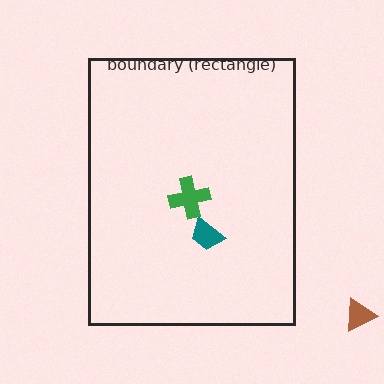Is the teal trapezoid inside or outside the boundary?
Inside.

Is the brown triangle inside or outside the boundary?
Outside.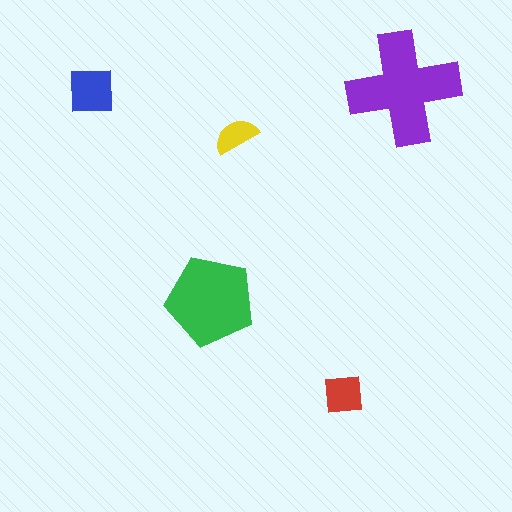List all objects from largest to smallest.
The purple cross, the green pentagon, the blue square, the red square, the yellow semicircle.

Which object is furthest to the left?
The blue square is leftmost.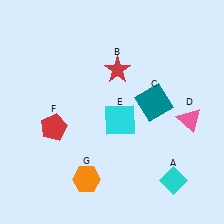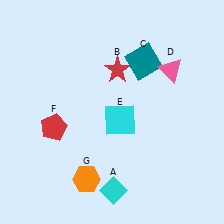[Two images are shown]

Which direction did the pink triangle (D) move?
The pink triangle (D) moved up.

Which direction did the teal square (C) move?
The teal square (C) moved up.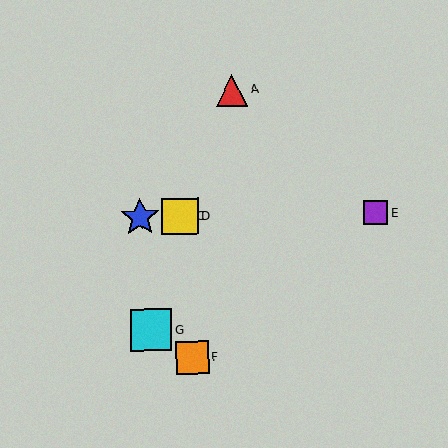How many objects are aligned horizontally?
4 objects (B, C, D, E) are aligned horizontally.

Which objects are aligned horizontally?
Objects B, C, D, E are aligned horizontally.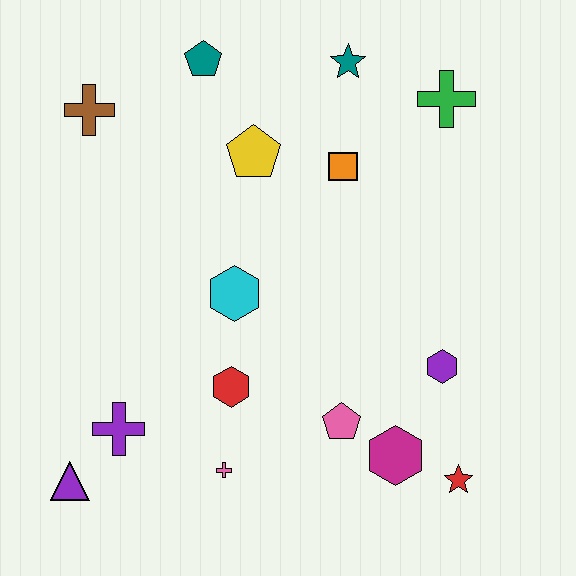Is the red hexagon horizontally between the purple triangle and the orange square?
Yes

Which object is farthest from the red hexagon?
The green cross is farthest from the red hexagon.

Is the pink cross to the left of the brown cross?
No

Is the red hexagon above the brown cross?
No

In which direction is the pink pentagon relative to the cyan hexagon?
The pink pentagon is below the cyan hexagon.